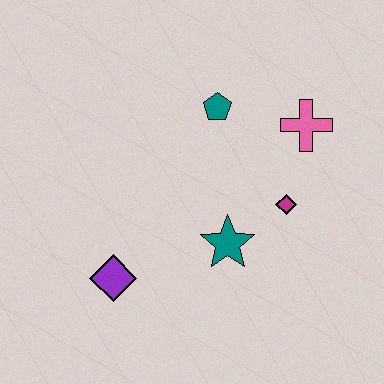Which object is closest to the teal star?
The magenta diamond is closest to the teal star.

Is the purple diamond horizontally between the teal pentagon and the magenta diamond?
No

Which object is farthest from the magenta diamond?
The purple diamond is farthest from the magenta diamond.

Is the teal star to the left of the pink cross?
Yes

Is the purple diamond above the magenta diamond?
No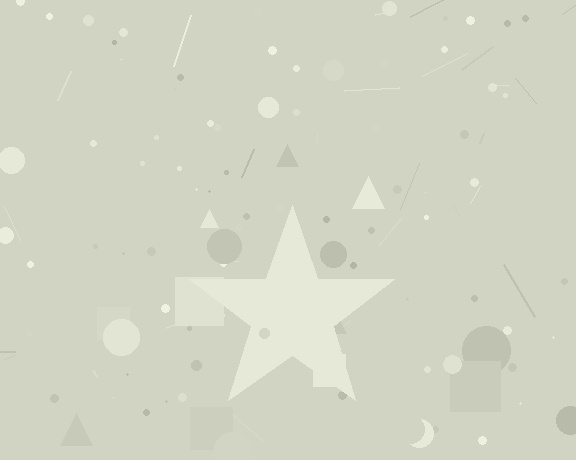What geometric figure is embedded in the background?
A star is embedded in the background.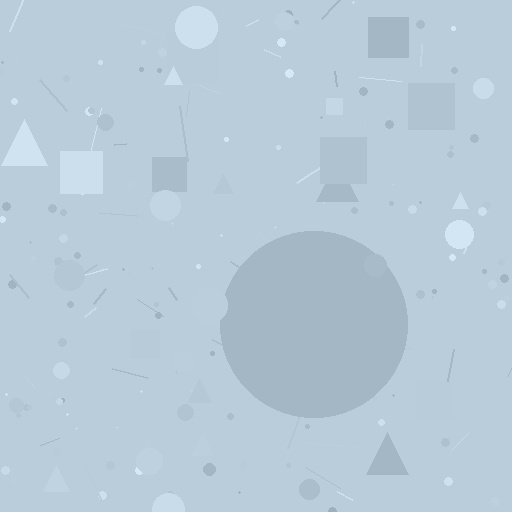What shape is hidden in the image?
A circle is hidden in the image.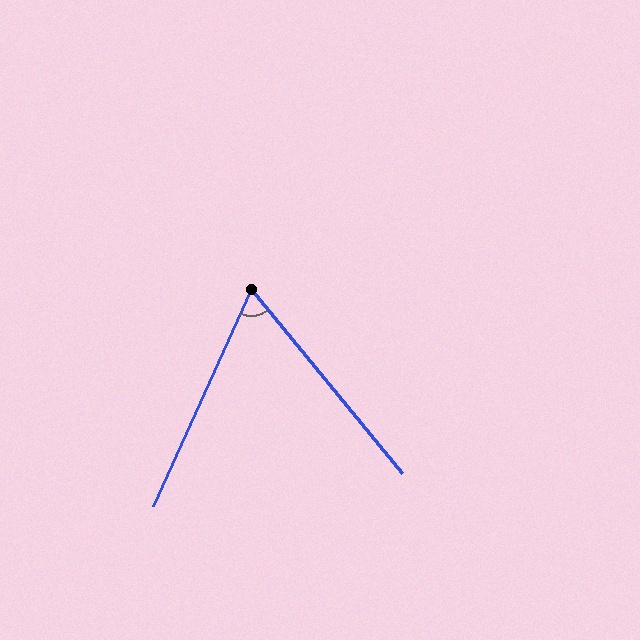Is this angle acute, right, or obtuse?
It is acute.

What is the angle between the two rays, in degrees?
Approximately 64 degrees.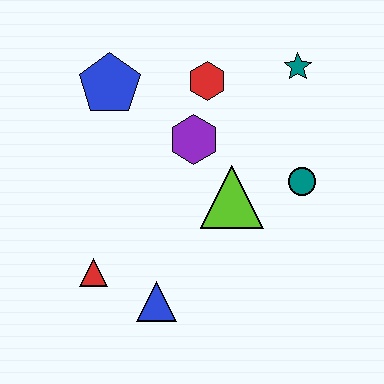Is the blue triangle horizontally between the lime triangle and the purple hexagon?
No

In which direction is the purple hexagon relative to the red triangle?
The purple hexagon is above the red triangle.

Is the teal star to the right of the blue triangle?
Yes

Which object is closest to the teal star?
The red hexagon is closest to the teal star.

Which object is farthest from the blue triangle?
The teal star is farthest from the blue triangle.